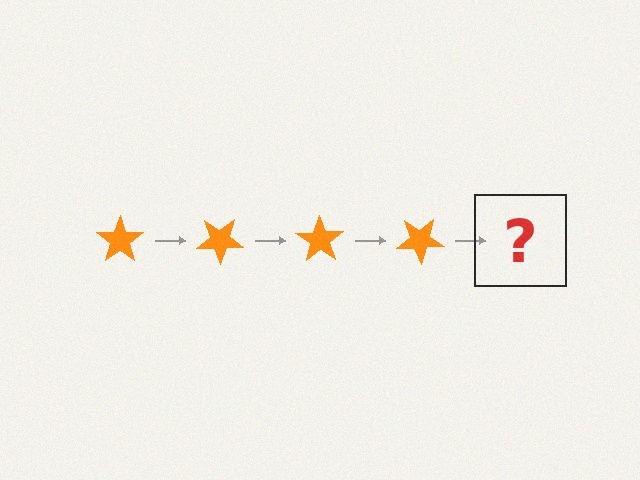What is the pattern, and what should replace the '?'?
The pattern is that the star rotates 35 degrees each step. The '?' should be an orange star rotated 140 degrees.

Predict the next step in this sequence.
The next step is an orange star rotated 140 degrees.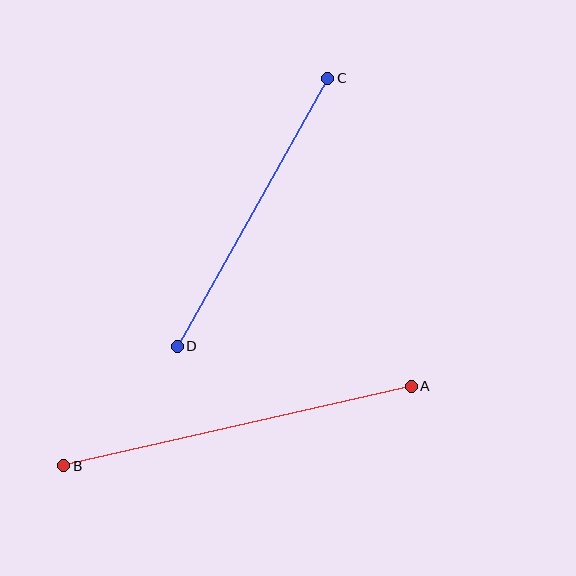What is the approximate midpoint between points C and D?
The midpoint is at approximately (253, 212) pixels.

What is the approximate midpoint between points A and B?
The midpoint is at approximately (238, 426) pixels.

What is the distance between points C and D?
The distance is approximately 307 pixels.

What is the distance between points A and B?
The distance is approximately 357 pixels.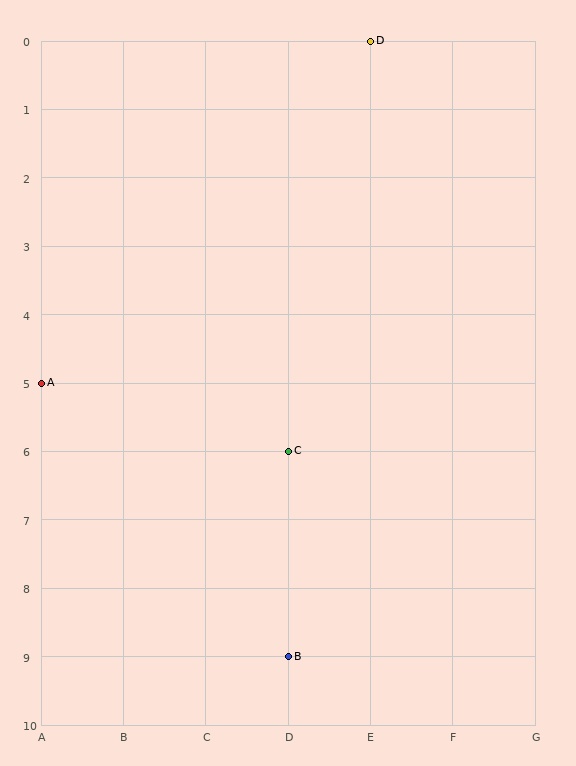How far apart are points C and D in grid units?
Points C and D are 1 column and 6 rows apart (about 6.1 grid units diagonally).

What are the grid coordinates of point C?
Point C is at grid coordinates (D, 6).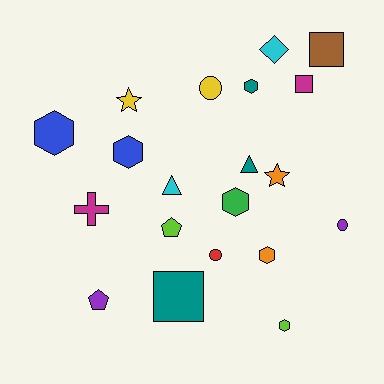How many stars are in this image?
There are 2 stars.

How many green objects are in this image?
There is 1 green object.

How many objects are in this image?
There are 20 objects.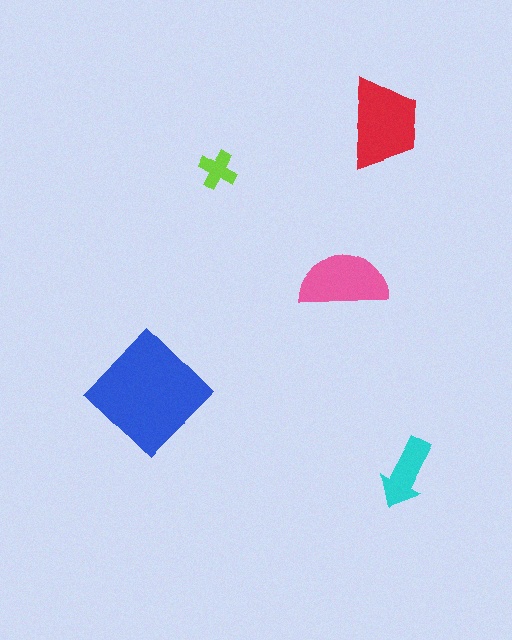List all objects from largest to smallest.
The blue diamond, the red trapezoid, the pink semicircle, the cyan arrow, the lime cross.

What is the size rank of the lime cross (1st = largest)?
5th.